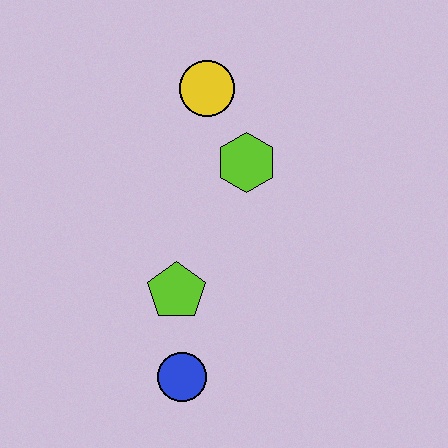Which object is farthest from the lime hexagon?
The blue circle is farthest from the lime hexagon.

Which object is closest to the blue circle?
The lime pentagon is closest to the blue circle.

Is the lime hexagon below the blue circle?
No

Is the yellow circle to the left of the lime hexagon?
Yes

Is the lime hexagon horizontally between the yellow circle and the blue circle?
No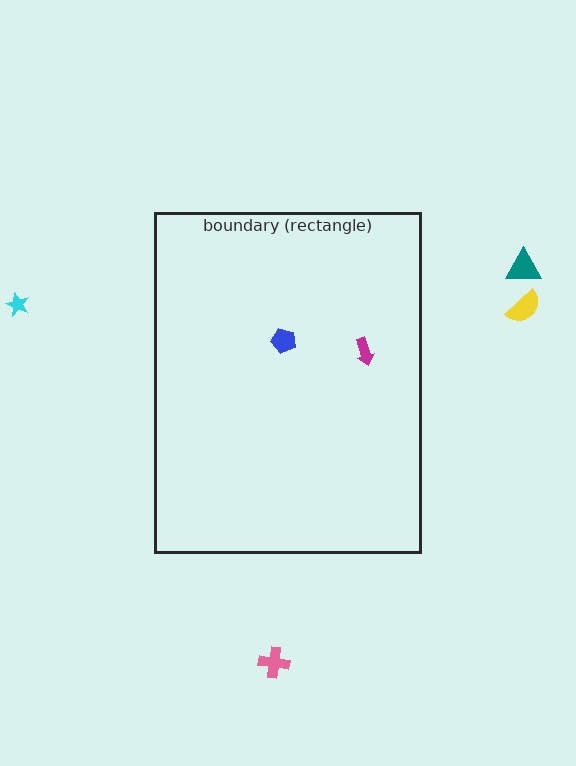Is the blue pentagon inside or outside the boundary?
Inside.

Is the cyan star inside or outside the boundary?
Outside.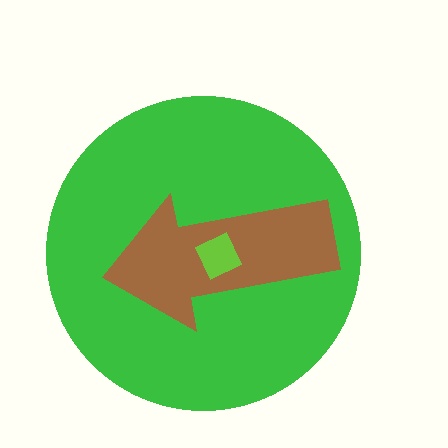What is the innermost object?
The lime diamond.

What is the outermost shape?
The green circle.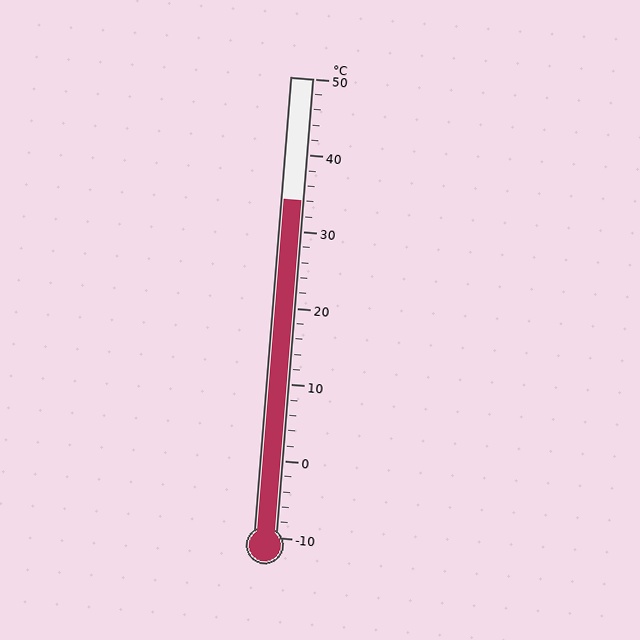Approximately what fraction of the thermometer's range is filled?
The thermometer is filled to approximately 75% of its range.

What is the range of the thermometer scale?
The thermometer scale ranges from -10°C to 50°C.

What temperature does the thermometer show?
The thermometer shows approximately 34°C.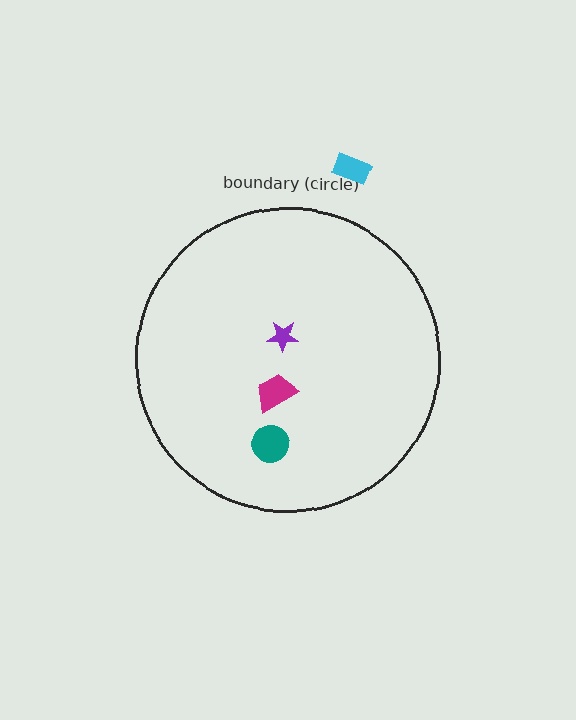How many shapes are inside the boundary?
3 inside, 1 outside.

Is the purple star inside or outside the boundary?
Inside.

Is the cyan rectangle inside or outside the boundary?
Outside.